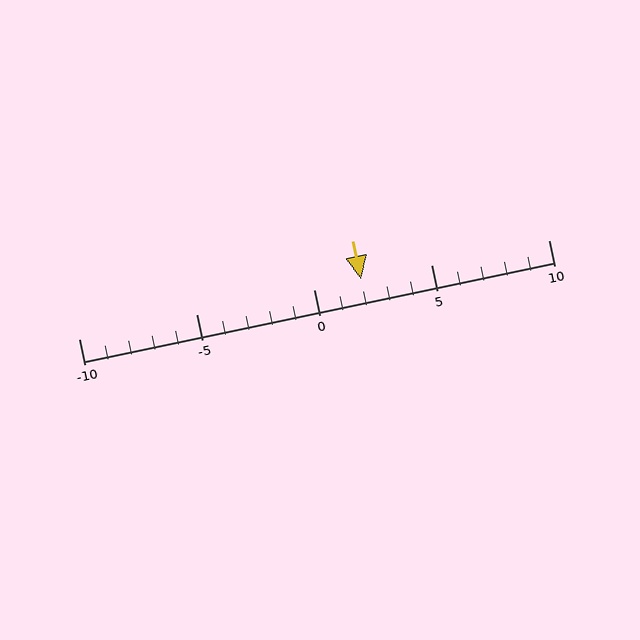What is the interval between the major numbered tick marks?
The major tick marks are spaced 5 units apart.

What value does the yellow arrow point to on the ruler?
The yellow arrow points to approximately 2.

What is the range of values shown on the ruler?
The ruler shows values from -10 to 10.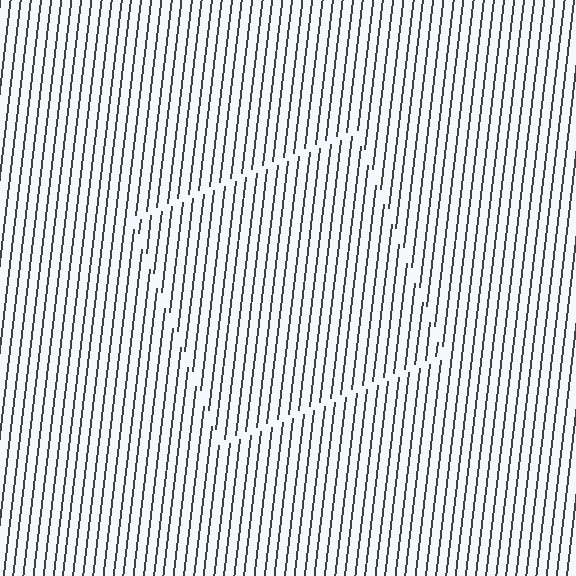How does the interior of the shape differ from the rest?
The interior of the shape contains the same grating, shifted by half a period — the contour is defined by the phase discontinuity where line-ends from the inner and outer gratings abut.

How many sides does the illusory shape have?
4 sides — the line-ends trace a square.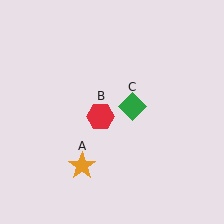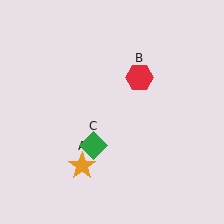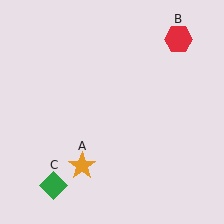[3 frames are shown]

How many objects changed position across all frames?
2 objects changed position: red hexagon (object B), green diamond (object C).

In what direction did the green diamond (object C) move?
The green diamond (object C) moved down and to the left.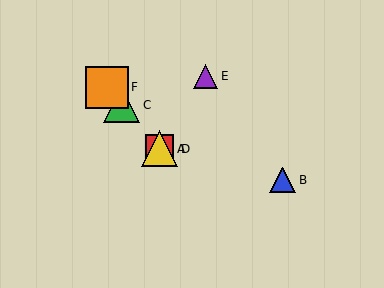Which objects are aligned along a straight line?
Objects A, C, D, F are aligned along a straight line.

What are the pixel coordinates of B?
Object B is at (283, 180).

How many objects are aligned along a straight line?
4 objects (A, C, D, F) are aligned along a straight line.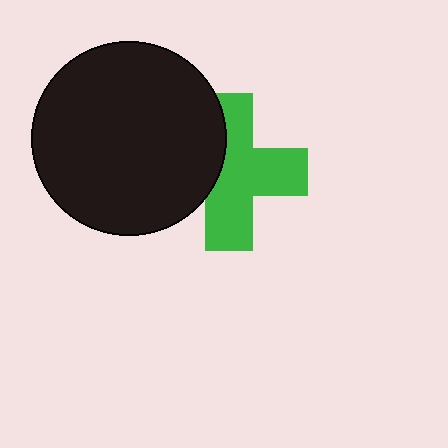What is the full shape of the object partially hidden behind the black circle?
The partially hidden object is a green cross.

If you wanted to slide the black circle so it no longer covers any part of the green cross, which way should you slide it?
Slide it left — that is the most direct way to separate the two shapes.